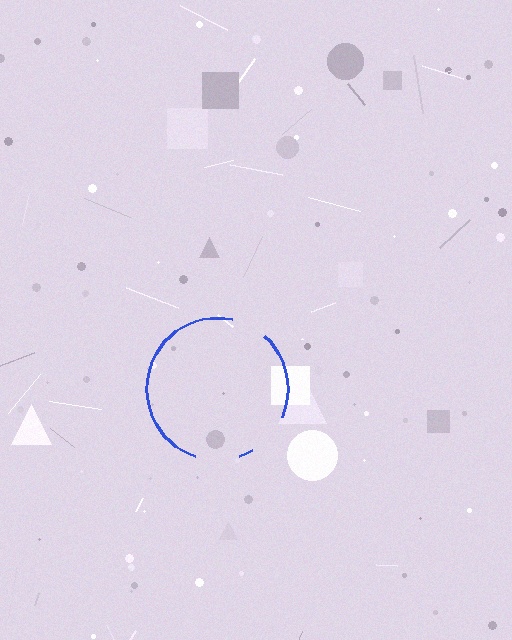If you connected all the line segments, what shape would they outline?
They would outline a circle.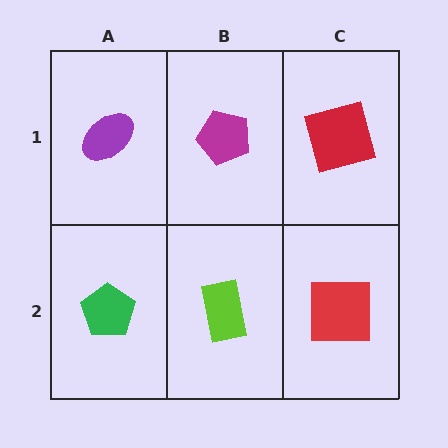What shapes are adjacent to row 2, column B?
A magenta pentagon (row 1, column B), a green pentagon (row 2, column A), a red square (row 2, column C).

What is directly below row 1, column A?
A green pentagon.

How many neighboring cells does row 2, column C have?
2.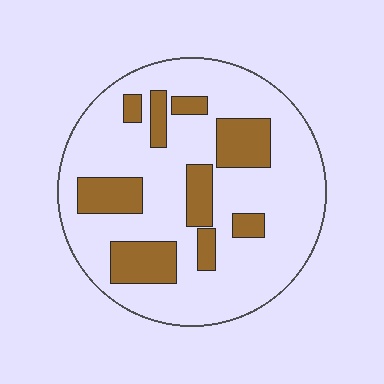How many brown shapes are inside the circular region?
9.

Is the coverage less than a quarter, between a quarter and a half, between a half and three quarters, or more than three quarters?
Less than a quarter.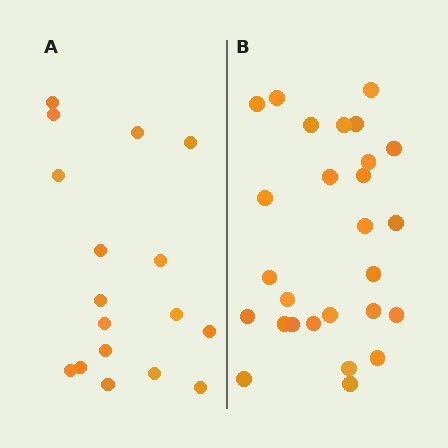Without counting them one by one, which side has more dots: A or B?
Region B (the right region) has more dots.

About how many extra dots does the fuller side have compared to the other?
Region B has roughly 10 or so more dots than region A.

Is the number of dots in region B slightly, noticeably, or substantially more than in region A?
Region B has substantially more. The ratio is roughly 1.6 to 1.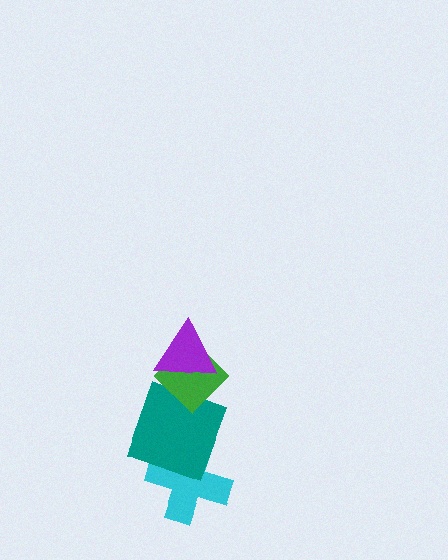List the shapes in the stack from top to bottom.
From top to bottom: the purple triangle, the green diamond, the teal square, the cyan cross.